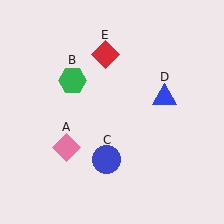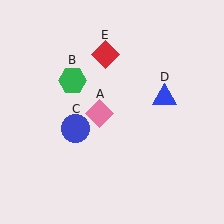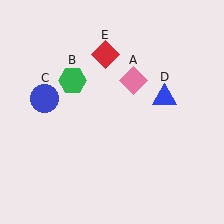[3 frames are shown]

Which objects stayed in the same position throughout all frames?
Green hexagon (object B) and blue triangle (object D) and red diamond (object E) remained stationary.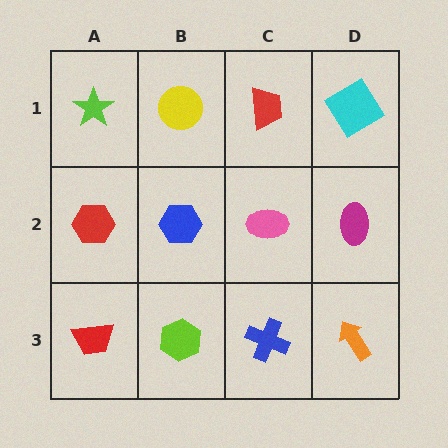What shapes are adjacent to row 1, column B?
A blue hexagon (row 2, column B), a lime star (row 1, column A), a red trapezoid (row 1, column C).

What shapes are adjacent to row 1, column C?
A pink ellipse (row 2, column C), a yellow circle (row 1, column B), a cyan diamond (row 1, column D).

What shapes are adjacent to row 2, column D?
A cyan diamond (row 1, column D), an orange arrow (row 3, column D), a pink ellipse (row 2, column C).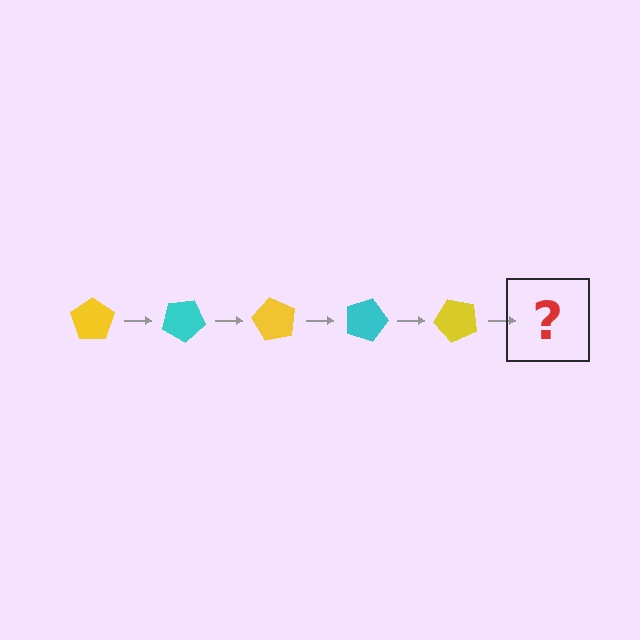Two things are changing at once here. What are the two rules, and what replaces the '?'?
The two rules are that it rotates 30 degrees each step and the color cycles through yellow and cyan. The '?' should be a cyan pentagon, rotated 150 degrees from the start.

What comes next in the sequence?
The next element should be a cyan pentagon, rotated 150 degrees from the start.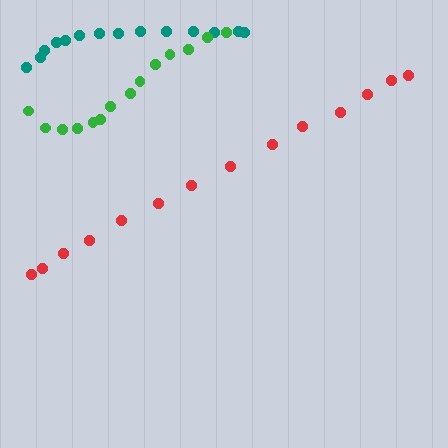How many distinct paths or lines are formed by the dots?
There are 3 distinct paths.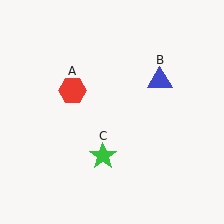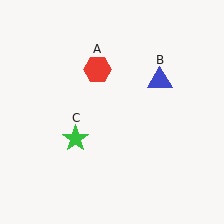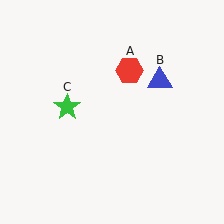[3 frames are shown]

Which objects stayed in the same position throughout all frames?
Blue triangle (object B) remained stationary.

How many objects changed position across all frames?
2 objects changed position: red hexagon (object A), green star (object C).